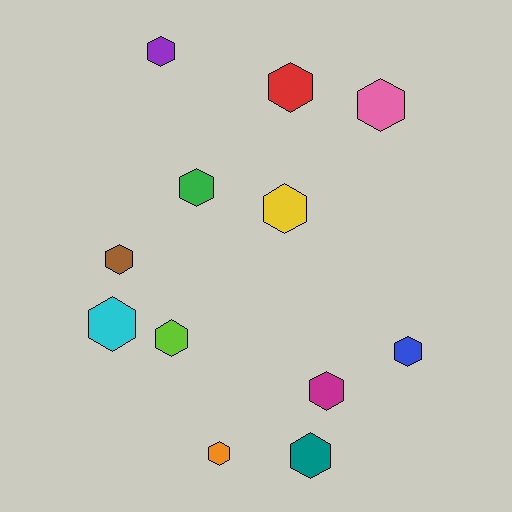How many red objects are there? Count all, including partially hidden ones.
There is 1 red object.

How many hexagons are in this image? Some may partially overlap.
There are 12 hexagons.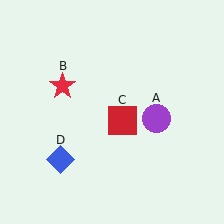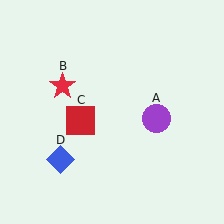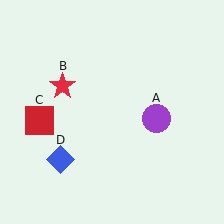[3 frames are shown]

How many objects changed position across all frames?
1 object changed position: red square (object C).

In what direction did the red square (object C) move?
The red square (object C) moved left.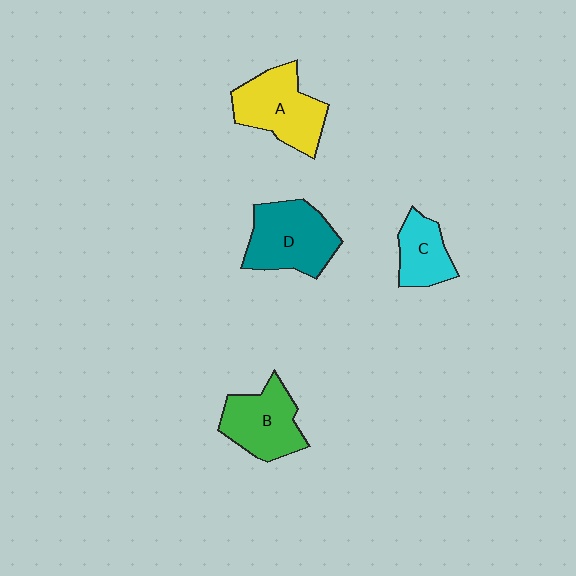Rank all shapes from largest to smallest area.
From largest to smallest: D (teal), A (yellow), B (green), C (cyan).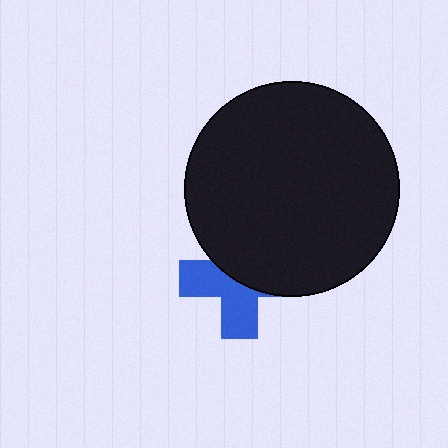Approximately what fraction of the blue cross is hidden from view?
Roughly 52% of the blue cross is hidden behind the black circle.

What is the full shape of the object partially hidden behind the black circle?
The partially hidden object is a blue cross.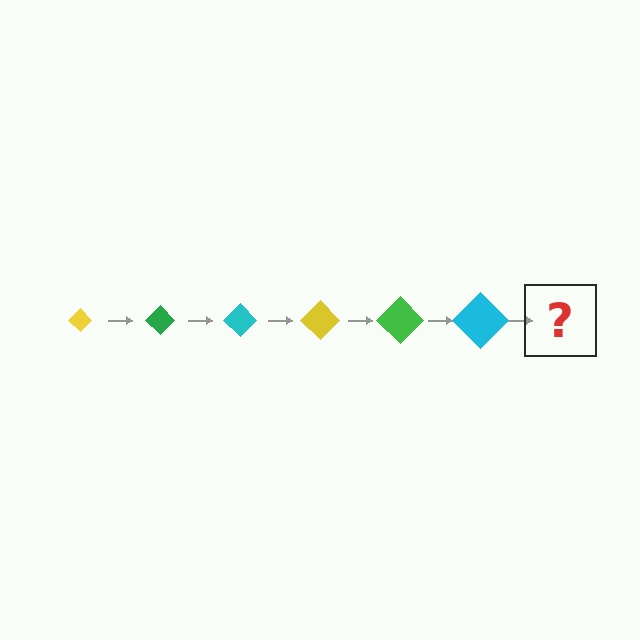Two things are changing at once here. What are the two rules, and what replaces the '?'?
The two rules are that the diamond grows larger each step and the color cycles through yellow, green, and cyan. The '?' should be a yellow diamond, larger than the previous one.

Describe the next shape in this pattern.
It should be a yellow diamond, larger than the previous one.